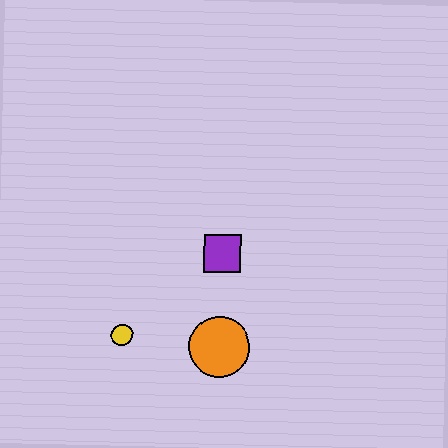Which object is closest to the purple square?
The orange circle is closest to the purple square.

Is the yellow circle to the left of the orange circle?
Yes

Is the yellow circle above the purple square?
No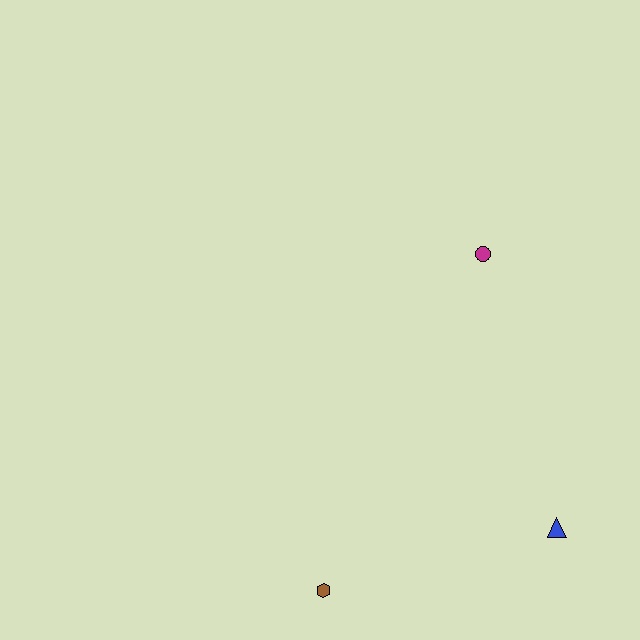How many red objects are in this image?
There are no red objects.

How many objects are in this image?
There are 3 objects.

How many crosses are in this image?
There are no crosses.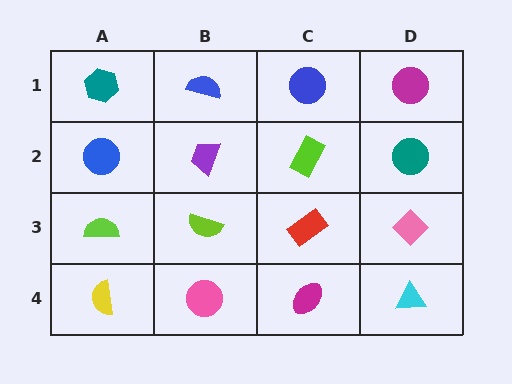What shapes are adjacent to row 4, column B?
A lime semicircle (row 3, column B), a yellow semicircle (row 4, column A), a magenta ellipse (row 4, column C).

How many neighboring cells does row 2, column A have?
3.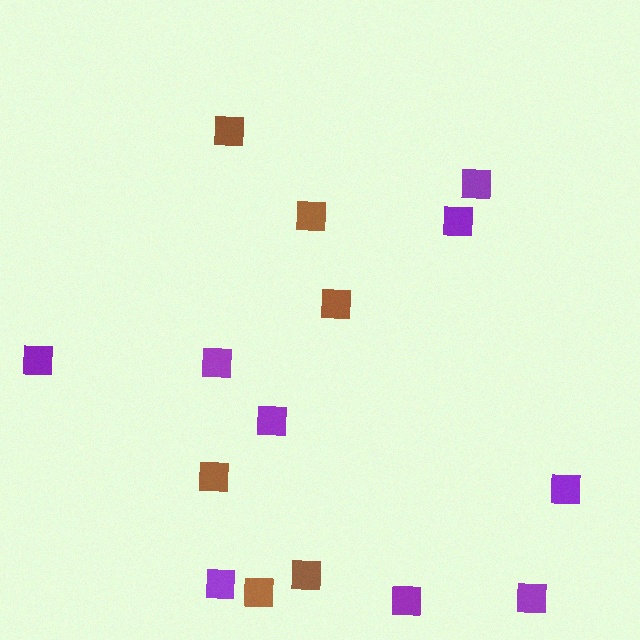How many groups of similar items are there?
There are 2 groups: one group of brown squares (6) and one group of purple squares (9).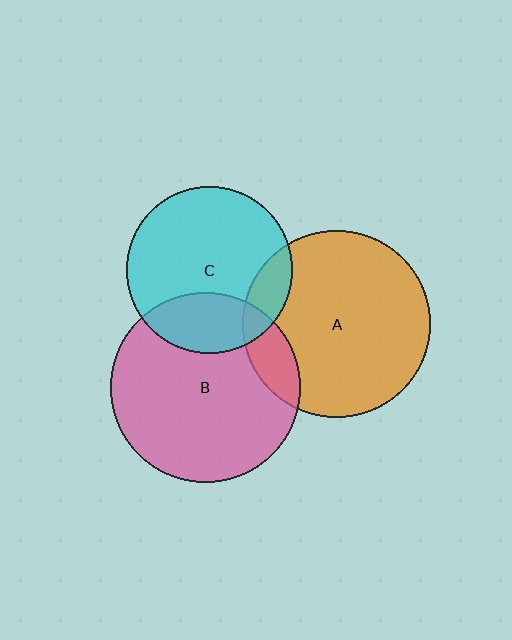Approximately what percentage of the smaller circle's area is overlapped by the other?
Approximately 25%.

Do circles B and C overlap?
Yes.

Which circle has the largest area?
Circle B (pink).